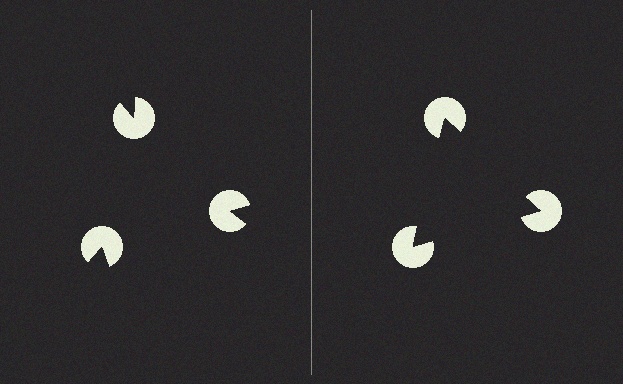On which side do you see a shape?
An illusory triangle appears on the right side. On the left side the wedge cuts are rotated, so no coherent shape forms.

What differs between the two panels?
The pac-man discs are positioned identically on both sides; only the wedge orientations differ. On the right they align to a triangle; on the left they are misaligned.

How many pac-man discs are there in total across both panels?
6 — 3 on each side.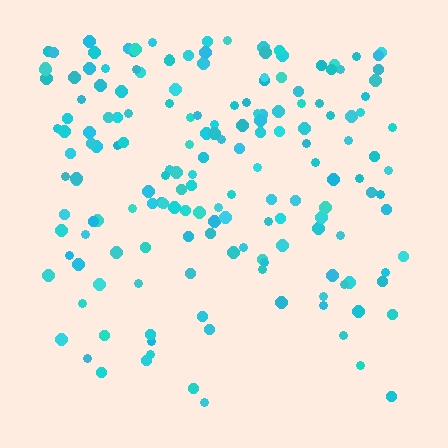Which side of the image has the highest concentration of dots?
The top.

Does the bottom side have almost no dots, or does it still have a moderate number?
Still a moderate number, just noticeably fewer than the top.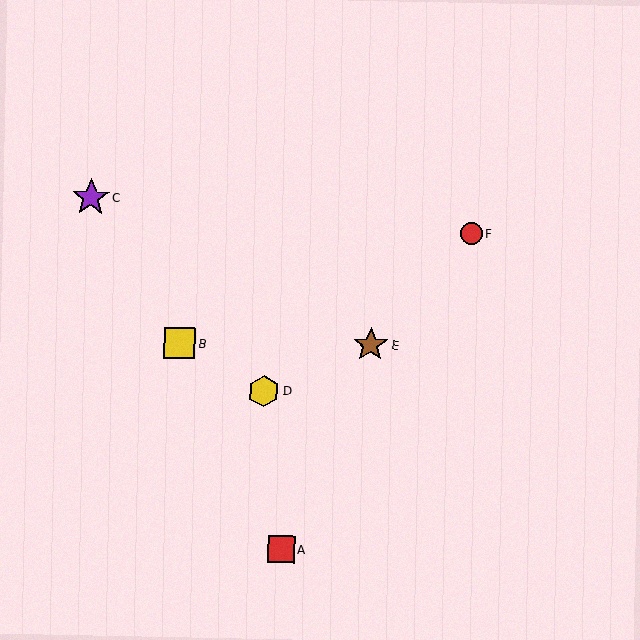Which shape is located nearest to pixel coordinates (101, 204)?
The purple star (labeled C) at (91, 197) is nearest to that location.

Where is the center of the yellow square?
The center of the yellow square is at (180, 343).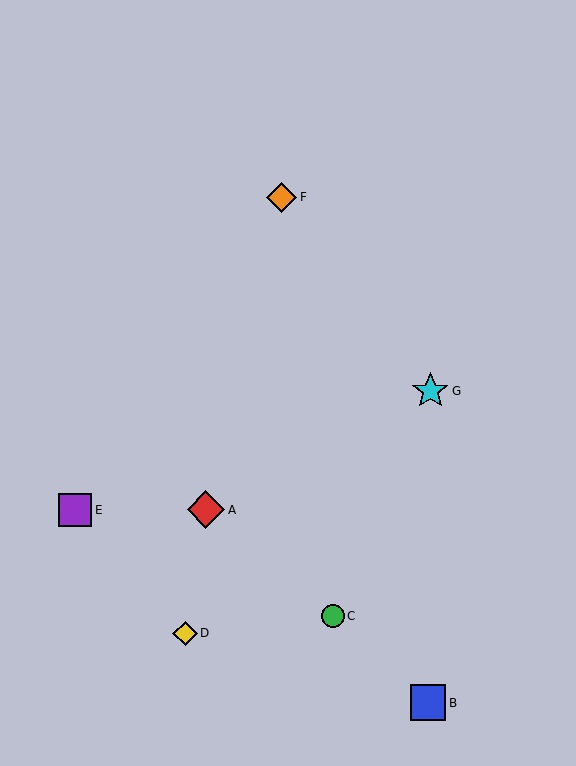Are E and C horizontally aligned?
No, E is at y≈510 and C is at y≈616.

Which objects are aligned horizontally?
Objects A, E are aligned horizontally.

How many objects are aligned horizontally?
2 objects (A, E) are aligned horizontally.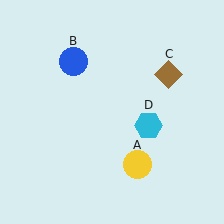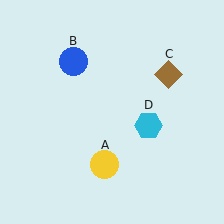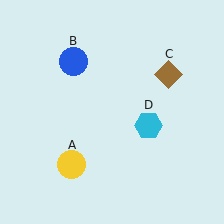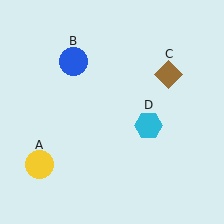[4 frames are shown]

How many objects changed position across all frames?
1 object changed position: yellow circle (object A).